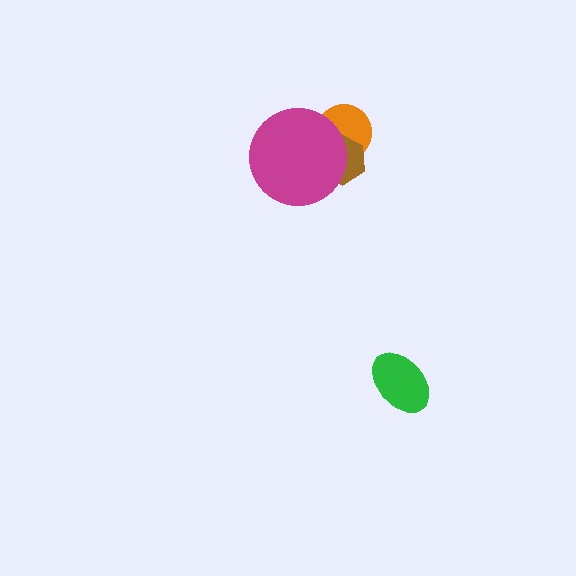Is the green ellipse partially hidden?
No, no other shape covers it.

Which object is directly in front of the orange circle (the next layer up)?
The brown hexagon is directly in front of the orange circle.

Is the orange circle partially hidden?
Yes, it is partially covered by another shape.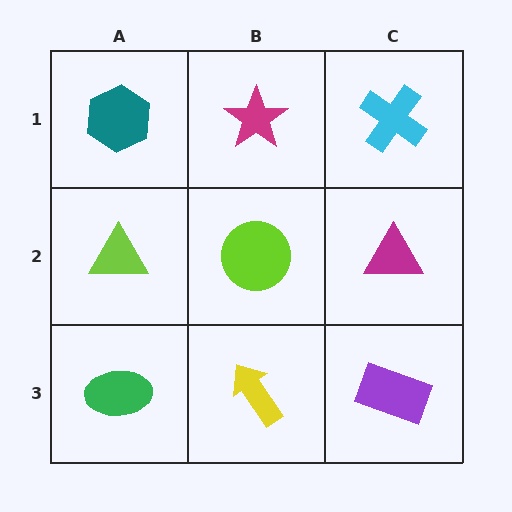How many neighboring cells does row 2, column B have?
4.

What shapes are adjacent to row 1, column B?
A lime circle (row 2, column B), a teal hexagon (row 1, column A), a cyan cross (row 1, column C).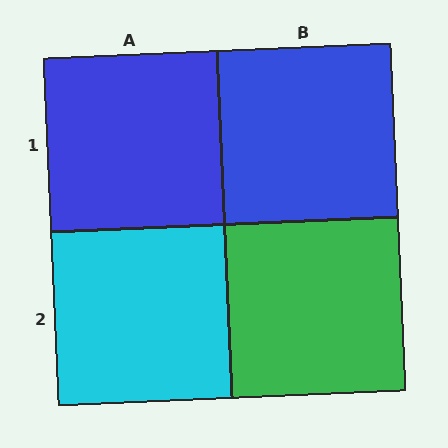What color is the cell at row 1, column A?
Blue.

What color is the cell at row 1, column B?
Blue.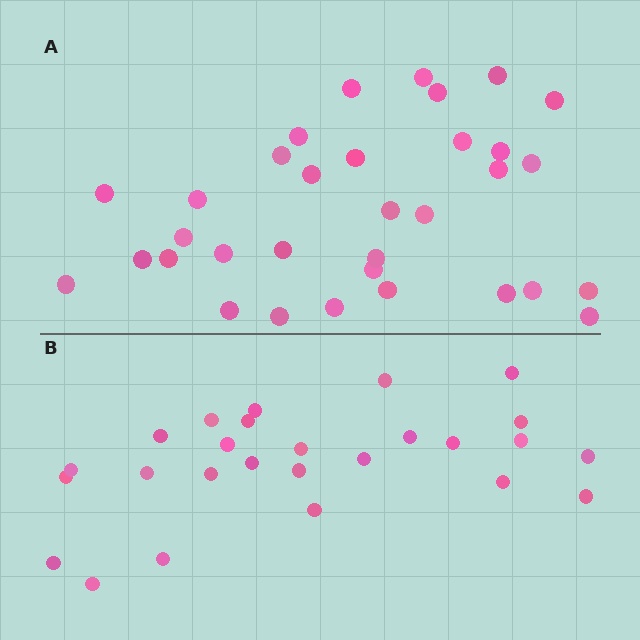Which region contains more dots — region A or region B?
Region A (the top region) has more dots.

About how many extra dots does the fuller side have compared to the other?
Region A has roughly 8 or so more dots than region B.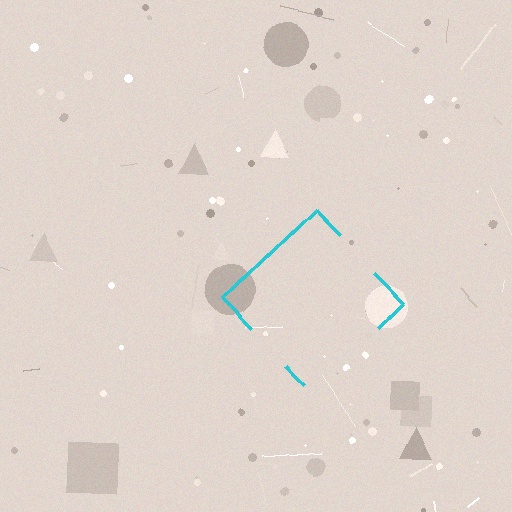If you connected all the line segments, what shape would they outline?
They would outline a diamond.